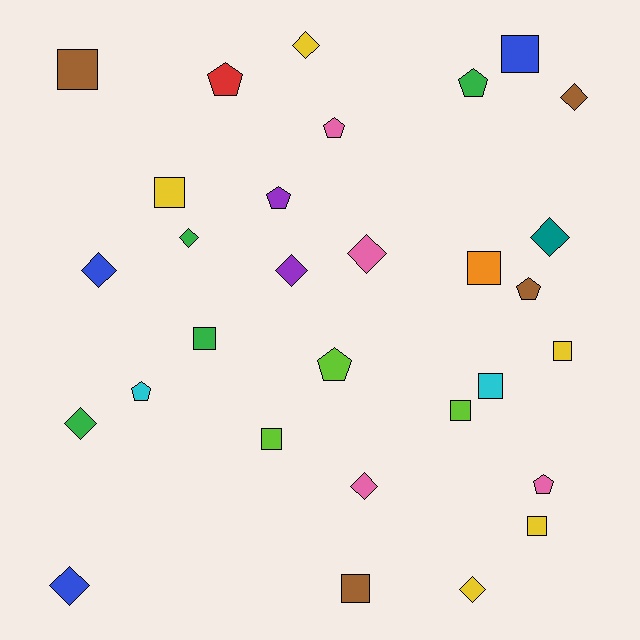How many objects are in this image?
There are 30 objects.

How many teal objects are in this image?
There is 1 teal object.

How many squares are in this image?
There are 11 squares.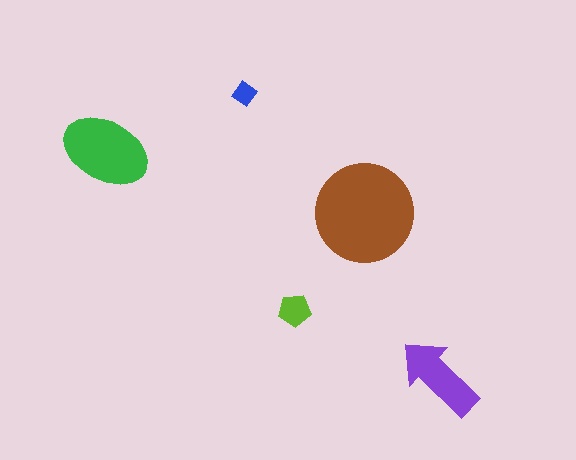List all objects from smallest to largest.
The blue diamond, the lime pentagon, the purple arrow, the green ellipse, the brown circle.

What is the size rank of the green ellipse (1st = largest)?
2nd.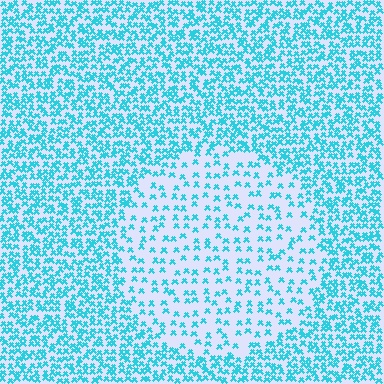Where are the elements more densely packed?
The elements are more densely packed outside the circle boundary.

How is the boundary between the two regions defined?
The boundary is defined by a change in element density (approximately 2.3x ratio). All elements are the same color, size, and shape.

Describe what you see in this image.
The image contains small cyan elements arranged at two different densities. A circle-shaped region is visible where the elements are less densely packed than the surrounding area.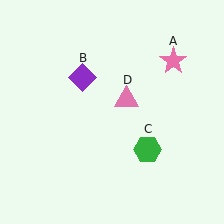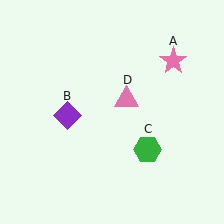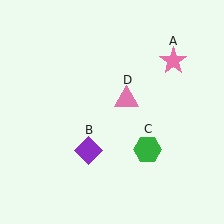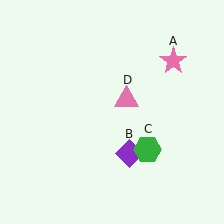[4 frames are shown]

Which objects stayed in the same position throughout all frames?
Pink star (object A) and green hexagon (object C) and pink triangle (object D) remained stationary.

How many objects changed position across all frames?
1 object changed position: purple diamond (object B).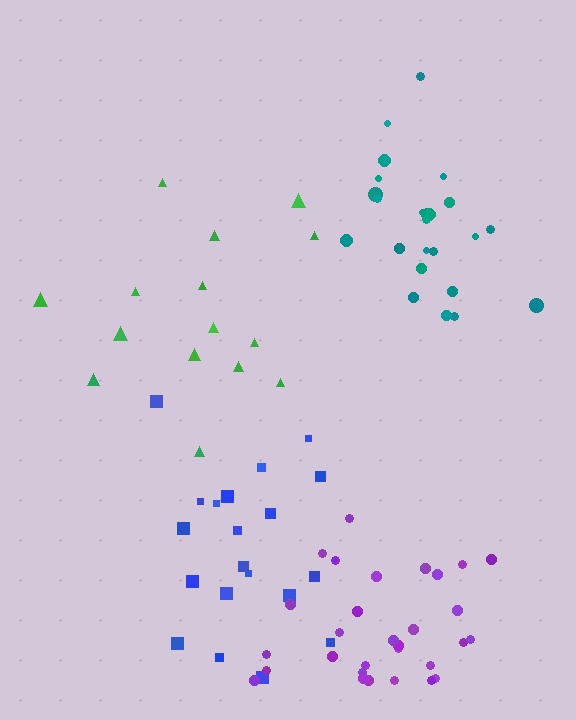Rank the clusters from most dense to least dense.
purple, teal, blue, green.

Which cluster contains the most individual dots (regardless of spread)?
Purple (30).